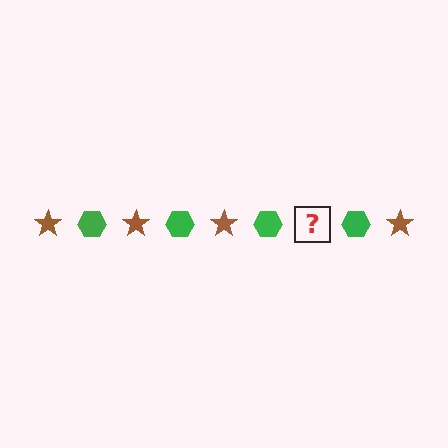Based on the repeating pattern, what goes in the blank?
The blank should be a brown star.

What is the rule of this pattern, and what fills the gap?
The rule is that the pattern alternates between brown star and green hexagon. The gap should be filled with a brown star.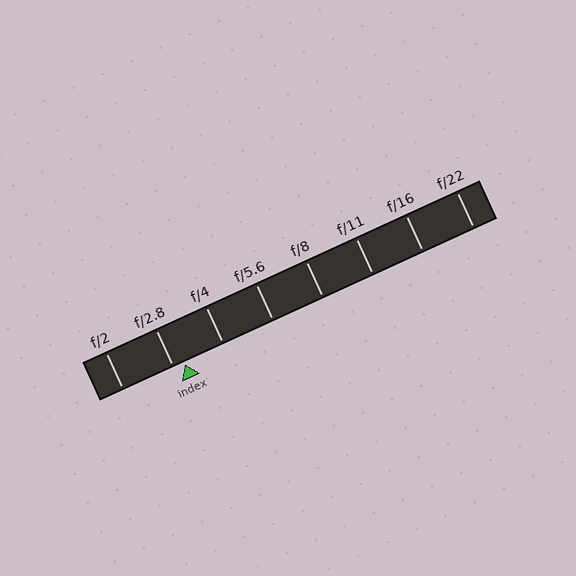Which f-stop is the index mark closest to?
The index mark is closest to f/2.8.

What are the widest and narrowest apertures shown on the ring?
The widest aperture shown is f/2 and the narrowest is f/22.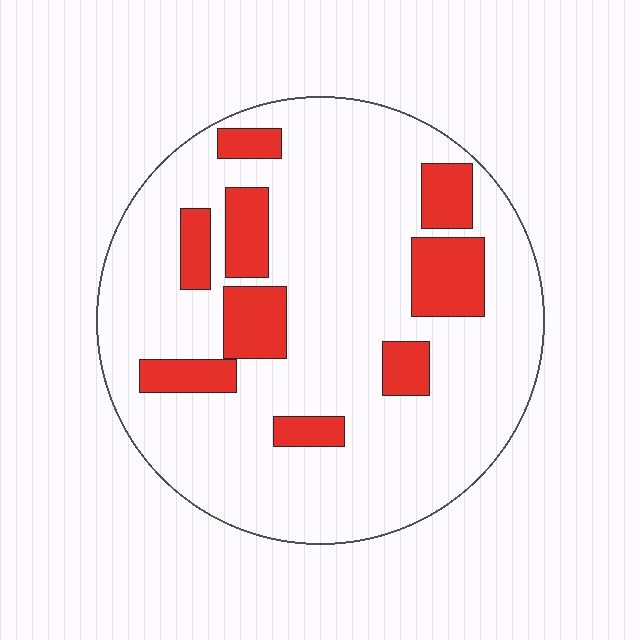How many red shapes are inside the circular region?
9.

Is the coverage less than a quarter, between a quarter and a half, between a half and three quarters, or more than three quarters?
Less than a quarter.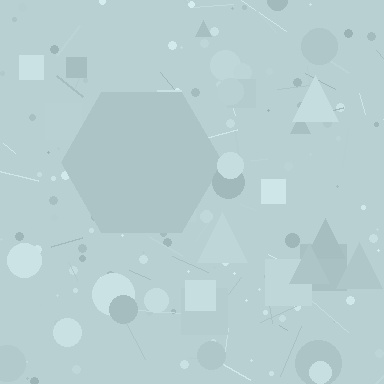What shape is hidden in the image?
A hexagon is hidden in the image.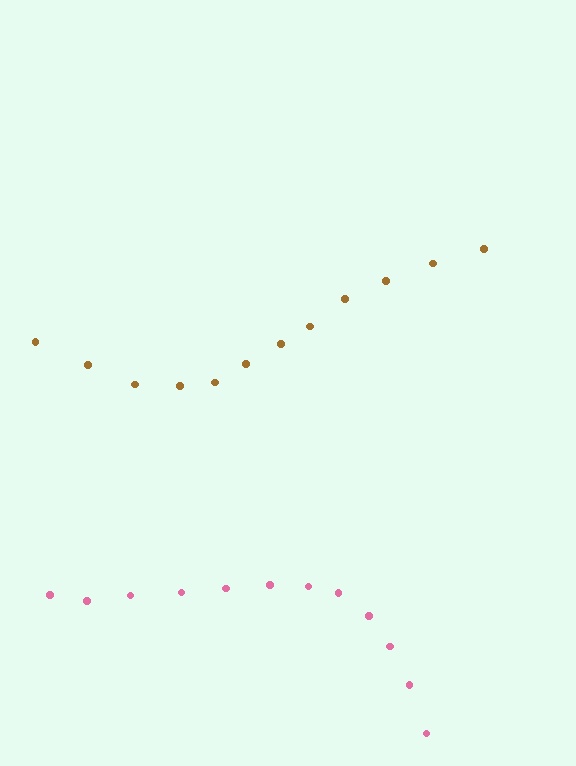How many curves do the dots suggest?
There are 2 distinct paths.